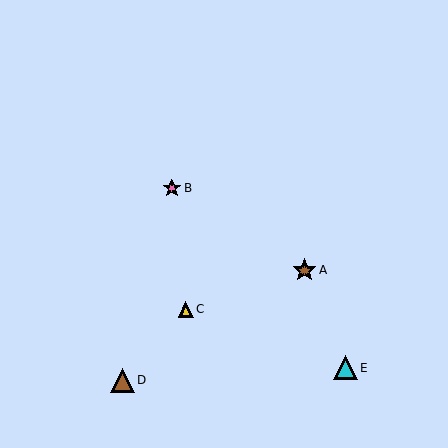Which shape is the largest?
The cyan triangle (labeled E) is the largest.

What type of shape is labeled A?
Shape A is a brown star.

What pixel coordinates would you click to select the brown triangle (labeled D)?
Click at (123, 380) to select the brown triangle D.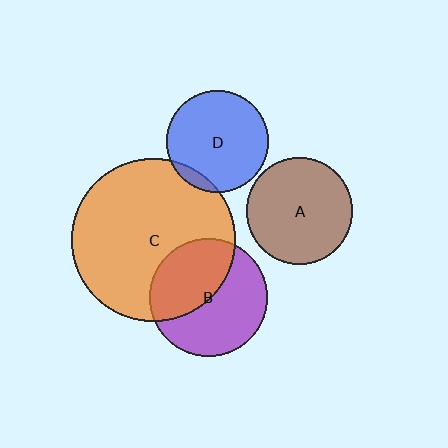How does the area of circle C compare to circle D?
Approximately 2.6 times.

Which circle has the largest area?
Circle C (orange).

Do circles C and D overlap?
Yes.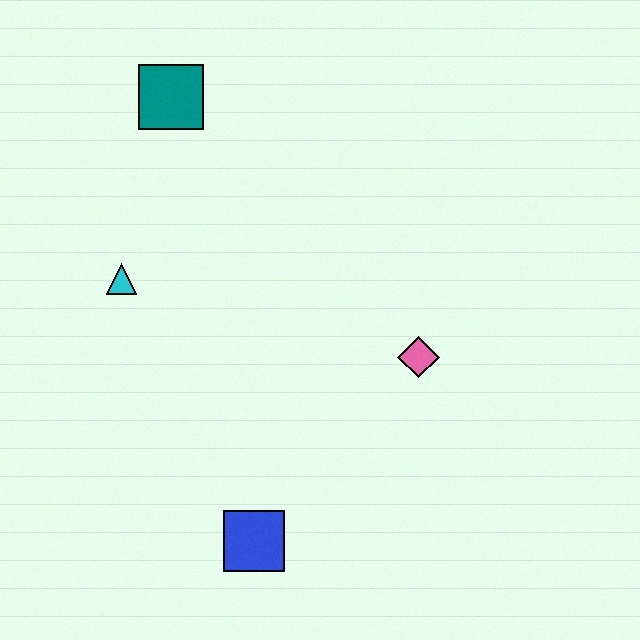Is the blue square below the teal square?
Yes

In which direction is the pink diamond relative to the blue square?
The pink diamond is above the blue square.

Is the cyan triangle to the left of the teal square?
Yes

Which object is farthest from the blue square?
The teal square is farthest from the blue square.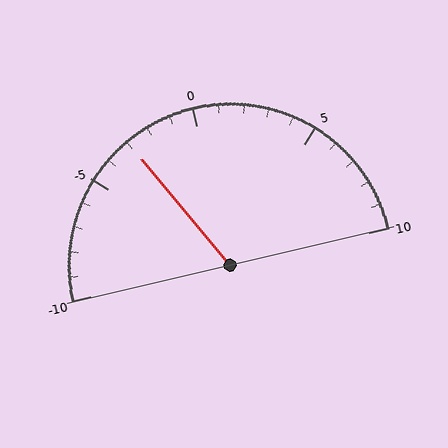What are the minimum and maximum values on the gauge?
The gauge ranges from -10 to 10.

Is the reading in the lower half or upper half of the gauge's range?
The reading is in the lower half of the range (-10 to 10).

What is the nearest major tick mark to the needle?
The nearest major tick mark is -5.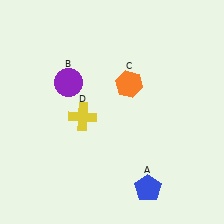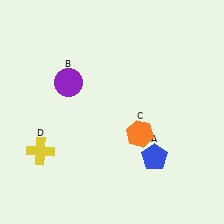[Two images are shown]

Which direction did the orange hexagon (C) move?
The orange hexagon (C) moved down.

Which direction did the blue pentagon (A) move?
The blue pentagon (A) moved up.